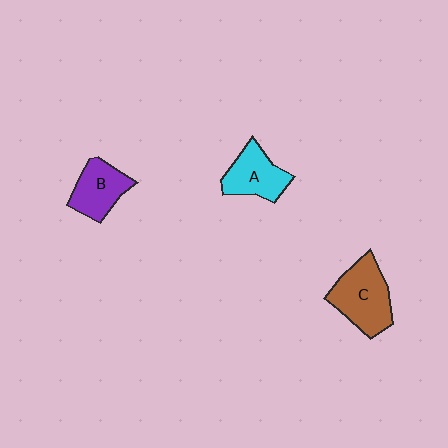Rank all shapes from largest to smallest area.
From largest to smallest: C (brown), A (cyan), B (purple).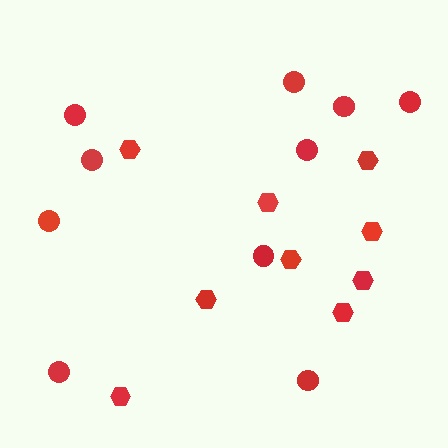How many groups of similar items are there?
There are 2 groups: one group of hexagons (9) and one group of circles (10).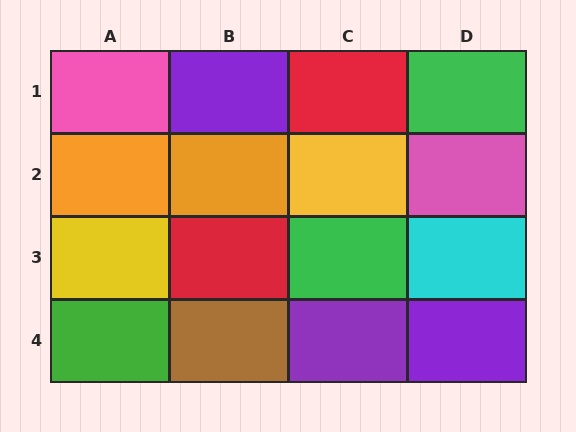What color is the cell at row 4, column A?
Green.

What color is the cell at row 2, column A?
Orange.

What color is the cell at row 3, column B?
Red.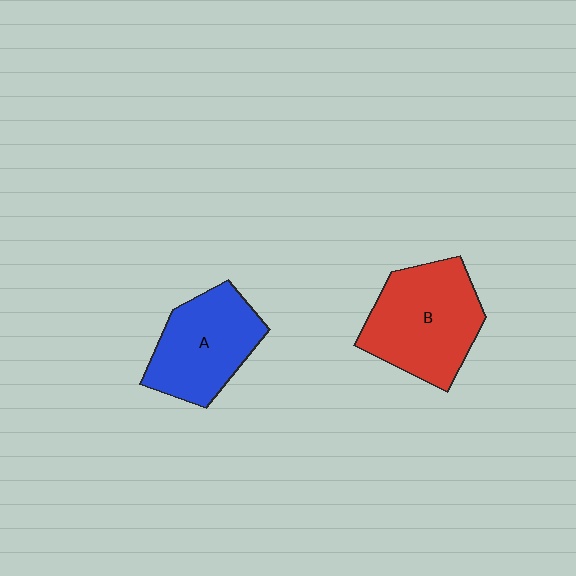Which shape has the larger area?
Shape B (red).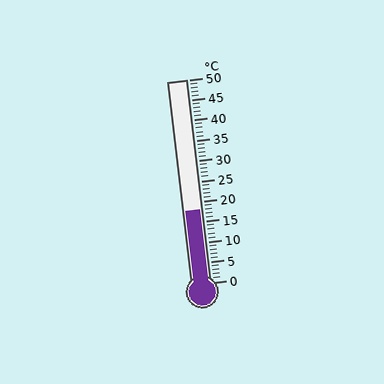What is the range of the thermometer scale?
The thermometer scale ranges from 0°C to 50°C.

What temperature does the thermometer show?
The thermometer shows approximately 18°C.